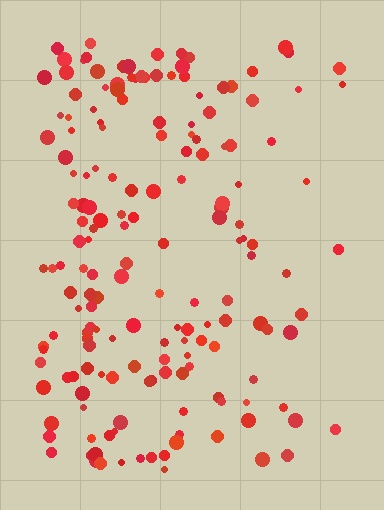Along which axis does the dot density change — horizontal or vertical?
Horizontal.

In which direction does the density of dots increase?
From right to left, with the left side densest.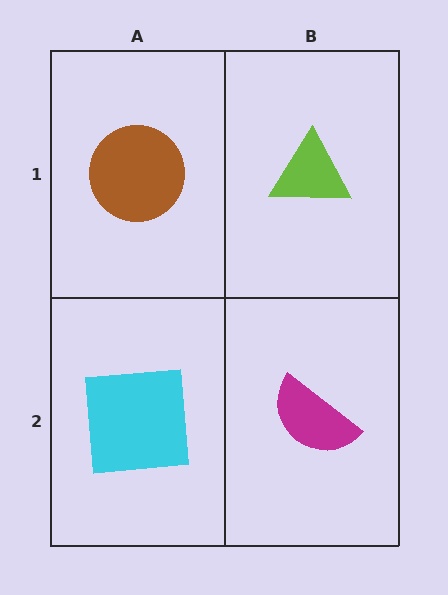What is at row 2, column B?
A magenta semicircle.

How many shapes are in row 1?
2 shapes.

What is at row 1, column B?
A lime triangle.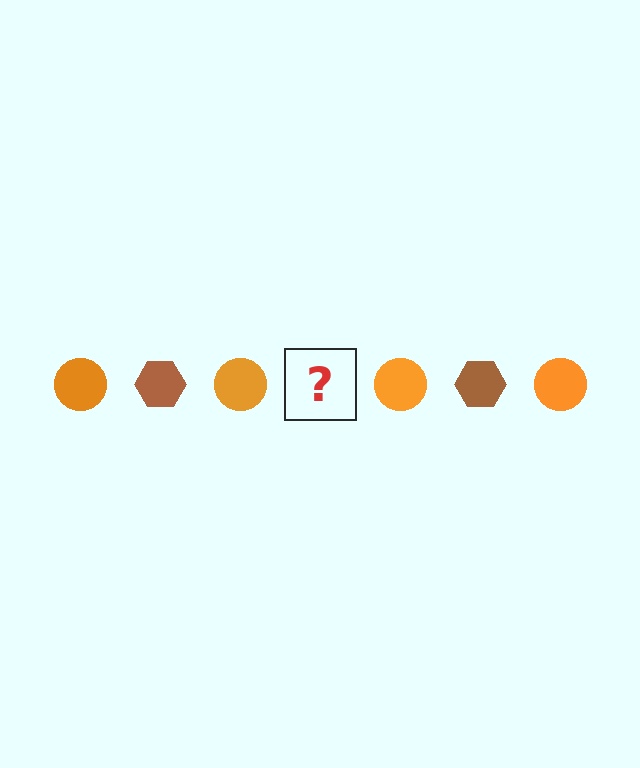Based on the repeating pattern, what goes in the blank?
The blank should be a brown hexagon.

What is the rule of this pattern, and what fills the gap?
The rule is that the pattern alternates between orange circle and brown hexagon. The gap should be filled with a brown hexagon.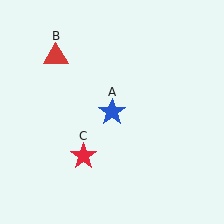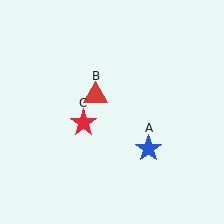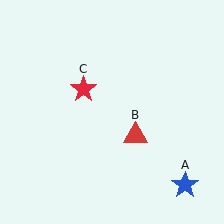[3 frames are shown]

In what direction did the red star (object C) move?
The red star (object C) moved up.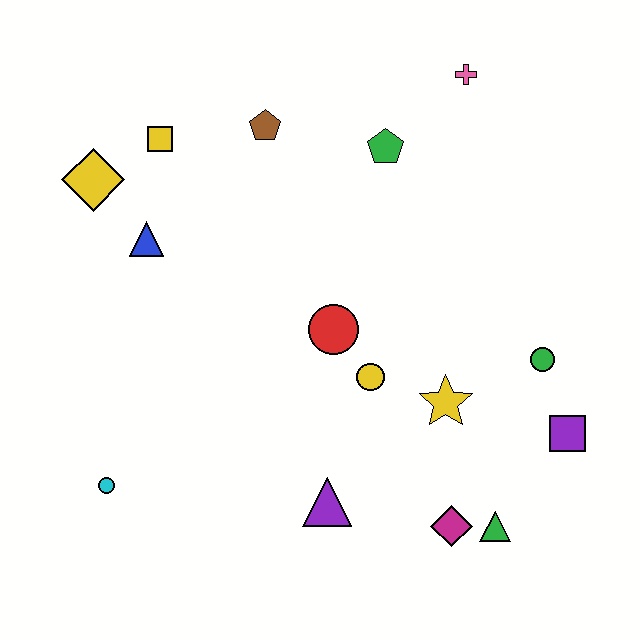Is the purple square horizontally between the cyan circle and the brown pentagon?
No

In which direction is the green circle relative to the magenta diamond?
The green circle is above the magenta diamond.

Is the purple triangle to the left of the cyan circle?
No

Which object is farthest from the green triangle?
The yellow diamond is farthest from the green triangle.